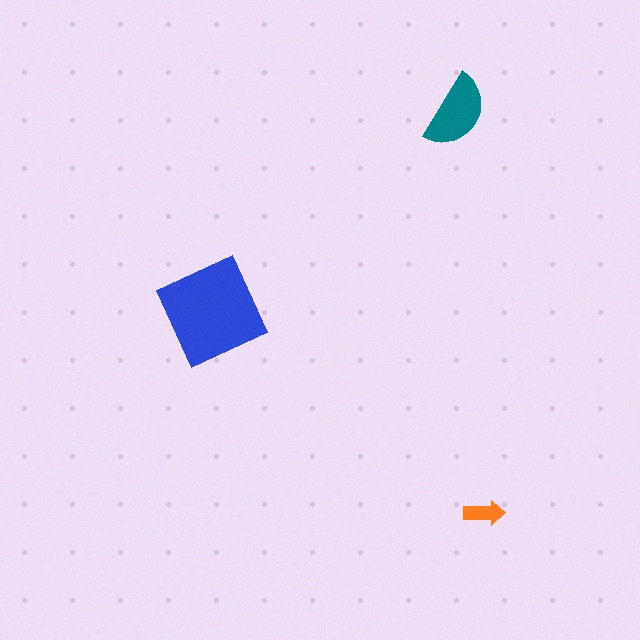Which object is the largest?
The blue square.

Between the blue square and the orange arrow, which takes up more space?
The blue square.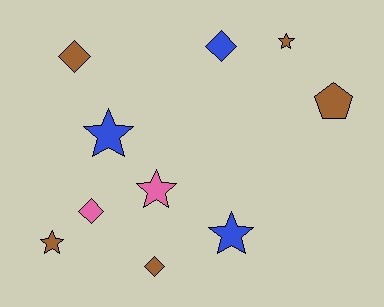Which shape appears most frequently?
Star, with 5 objects.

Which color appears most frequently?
Brown, with 5 objects.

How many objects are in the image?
There are 10 objects.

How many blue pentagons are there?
There are no blue pentagons.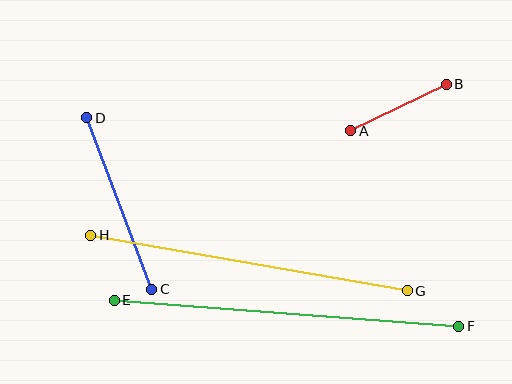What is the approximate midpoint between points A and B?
The midpoint is at approximately (399, 108) pixels.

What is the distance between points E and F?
The distance is approximately 345 pixels.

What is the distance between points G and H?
The distance is approximately 321 pixels.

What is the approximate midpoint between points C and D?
The midpoint is at approximately (119, 203) pixels.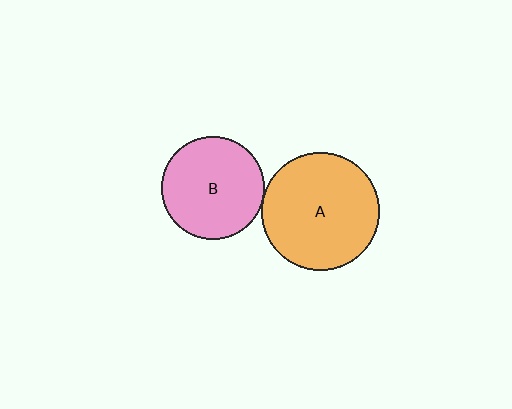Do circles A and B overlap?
Yes.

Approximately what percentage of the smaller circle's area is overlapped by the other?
Approximately 5%.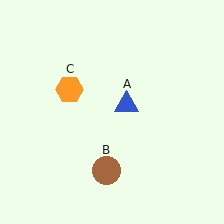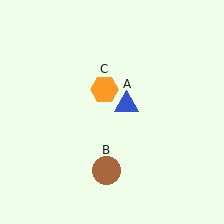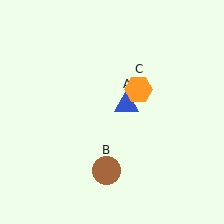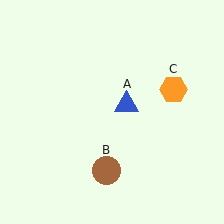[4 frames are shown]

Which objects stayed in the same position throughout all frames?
Blue triangle (object A) and brown circle (object B) remained stationary.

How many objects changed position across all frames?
1 object changed position: orange hexagon (object C).